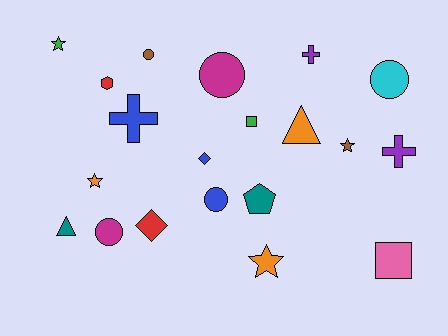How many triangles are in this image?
There are 2 triangles.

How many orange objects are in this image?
There are 3 orange objects.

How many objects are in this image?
There are 20 objects.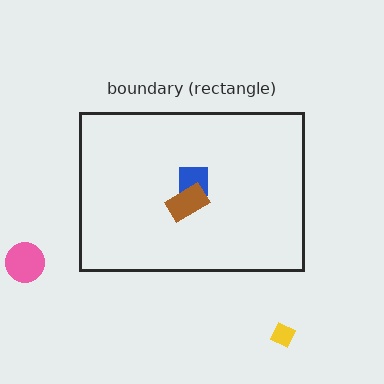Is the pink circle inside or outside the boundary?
Outside.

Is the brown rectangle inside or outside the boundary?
Inside.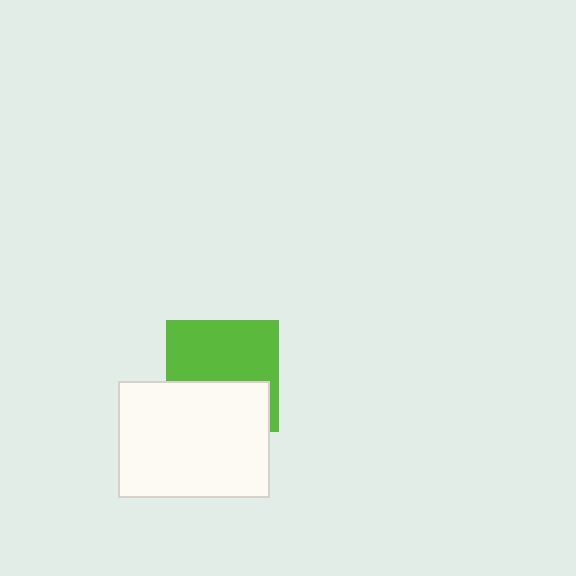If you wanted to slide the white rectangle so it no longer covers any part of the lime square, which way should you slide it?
Slide it down — that is the most direct way to separate the two shapes.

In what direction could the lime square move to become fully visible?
The lime square could move up. That would shift it out from behind the white rectangle entirely.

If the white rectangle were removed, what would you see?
You would see the complete lime square.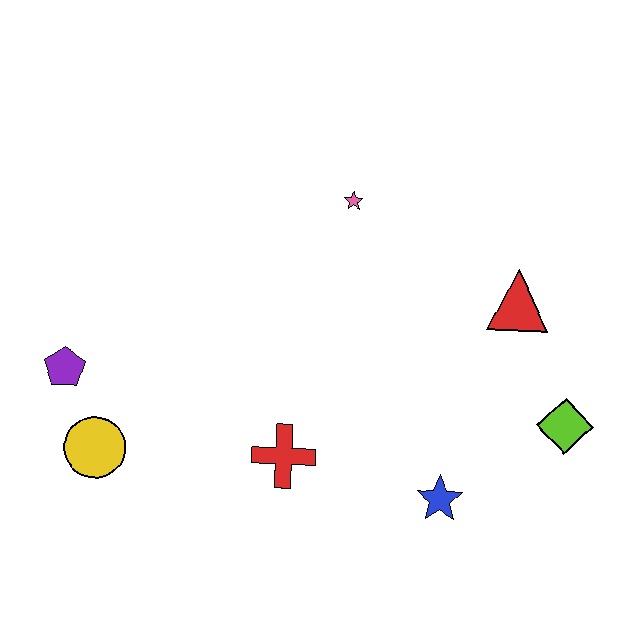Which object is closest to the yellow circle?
The purple pentagon is closest to the yellow circle.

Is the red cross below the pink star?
Yes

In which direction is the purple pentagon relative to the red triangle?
The purple pentagon is to the left of the red triangle.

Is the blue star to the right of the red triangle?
No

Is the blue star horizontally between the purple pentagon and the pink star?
No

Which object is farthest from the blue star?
The purple pentagon is farthest from the blue star.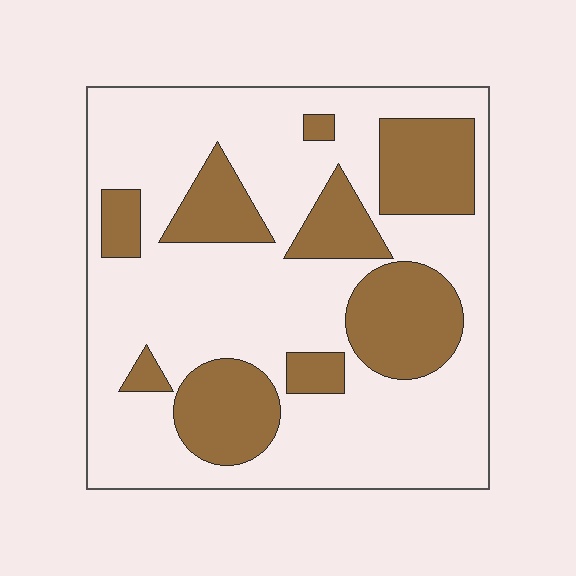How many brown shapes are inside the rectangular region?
9.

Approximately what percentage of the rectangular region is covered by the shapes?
Approximately 30%.